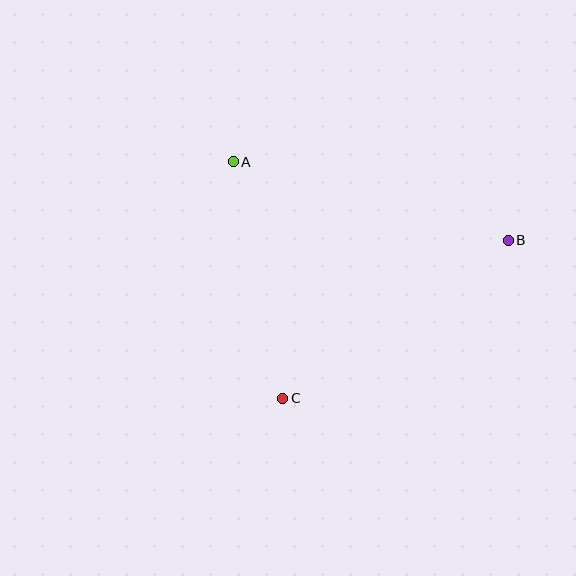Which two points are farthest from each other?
Points A and B are farthest from each other.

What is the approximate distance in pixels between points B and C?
The distance between B and C is approximately 276 pixels.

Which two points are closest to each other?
Points A and C are closest to each other.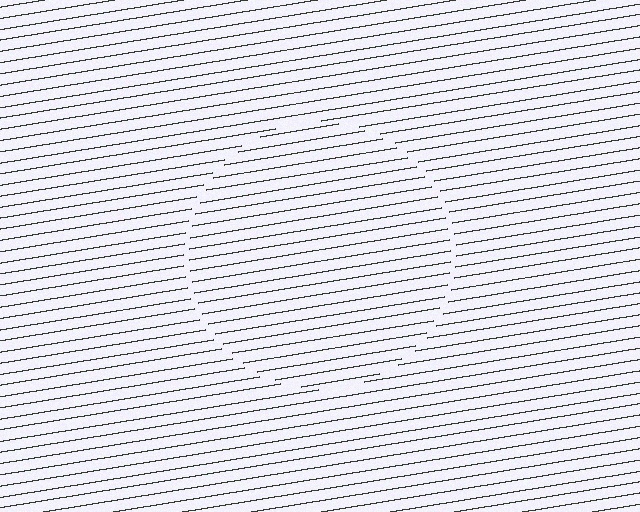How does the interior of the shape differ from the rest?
The interior of the shape contains the same grating, shifted by half a period — the contour is defined by the phase discontinuity where line-ends from the inner and outer gratings abut.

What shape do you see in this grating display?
An illusory circle. The interior of the shape contains the same grating, shifted by half a period — the contour is defined by the phase discontinuity where line-ends from the inner and outer gratings abut.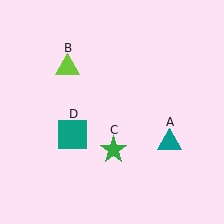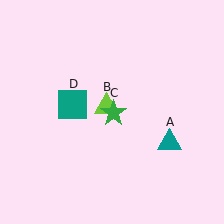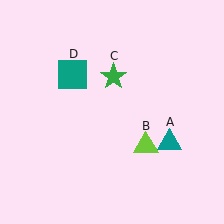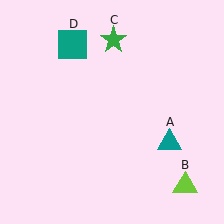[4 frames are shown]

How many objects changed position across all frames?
3 objects changed position: lime triangle (object B), green star (object C), teal square (object D).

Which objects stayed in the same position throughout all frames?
Teal triangle (object A) remained stationary.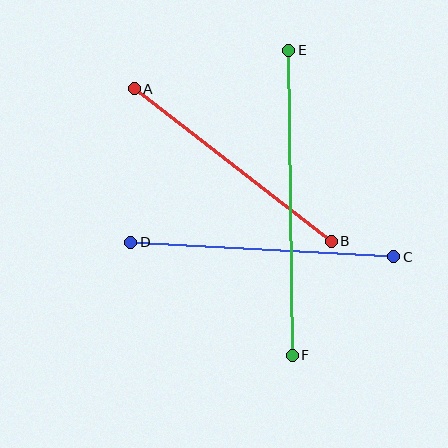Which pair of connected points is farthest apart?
Points E and F are farthest apart.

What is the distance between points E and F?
The distance is approximately 305 pixels.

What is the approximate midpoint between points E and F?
The midpoint is at approximately (290, 203) pixels.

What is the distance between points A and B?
The distance is approximately 249 pixels.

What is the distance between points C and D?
The distance is approximately 264 pixels.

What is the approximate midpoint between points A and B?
The midpoint is at approximately (233, 165) pixels.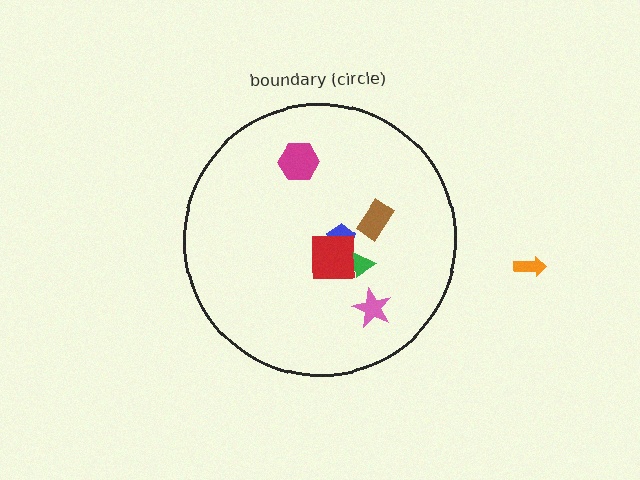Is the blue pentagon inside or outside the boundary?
Inside.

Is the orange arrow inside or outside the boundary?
Outside.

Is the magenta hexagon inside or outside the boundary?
Inside.